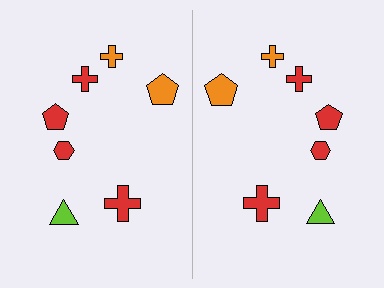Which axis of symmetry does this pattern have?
The pattern has a vertical axis of symmetry running through the center of the image.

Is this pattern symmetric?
Yes, this pattern has bilateral (reflection) symmetry.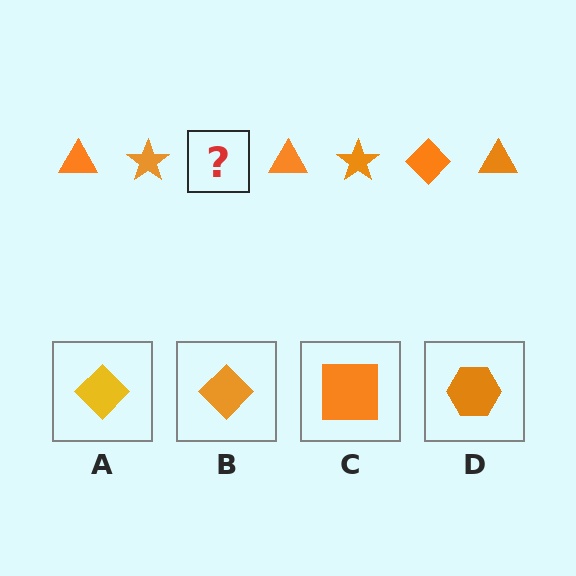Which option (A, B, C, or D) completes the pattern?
B.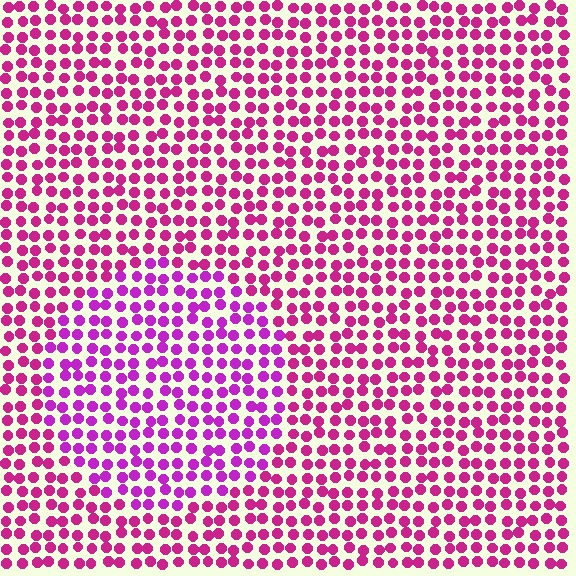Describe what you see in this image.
The image is filled with small magenta elements in a uniform arrangement. A circle-shaped region is visible where the elements are tinted to a slightly different hue, forming a subtle color boundary.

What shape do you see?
I see a circle.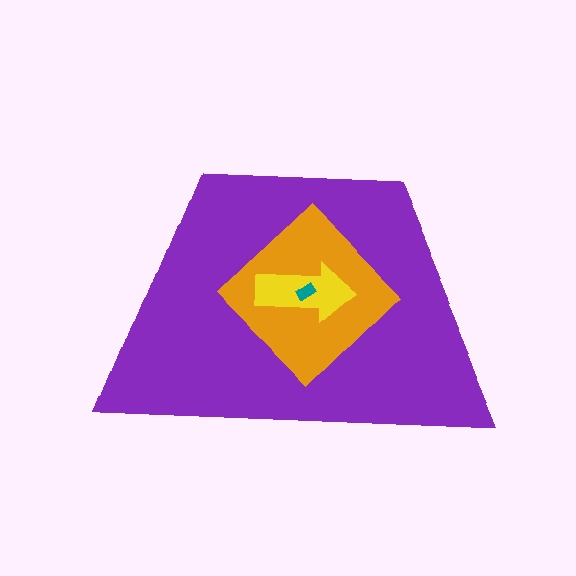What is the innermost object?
The teal rectangle.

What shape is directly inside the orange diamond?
The yellow arrow.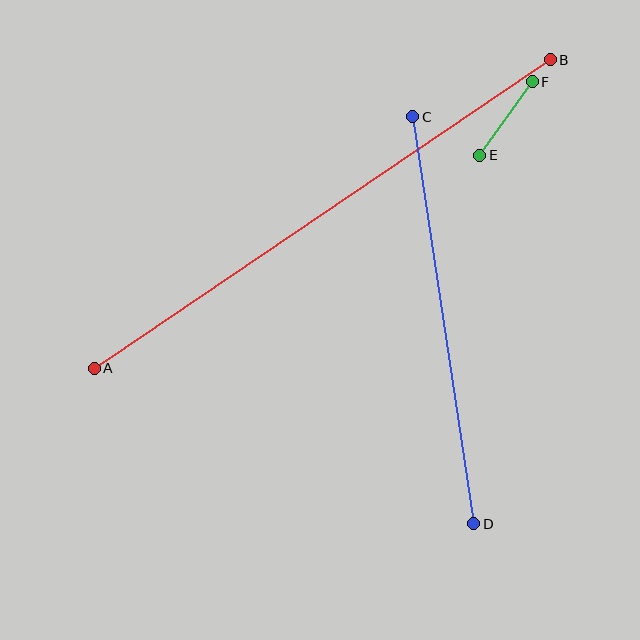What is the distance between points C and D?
The distance is approximately 412 pixels.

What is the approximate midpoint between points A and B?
The midpoint is at approximately (322, 214) pixels.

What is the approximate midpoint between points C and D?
The midpoint is at approximately (443, 320) pixels.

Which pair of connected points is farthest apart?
Points A and B are farthest apart.